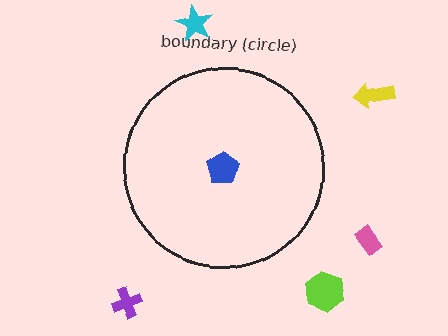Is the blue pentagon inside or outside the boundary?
Inside.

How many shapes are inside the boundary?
1 inside, 5 outside.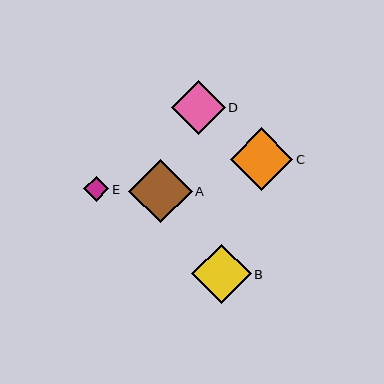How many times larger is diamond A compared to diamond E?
Diamond A is approximately 2.5 times the size of diamond E.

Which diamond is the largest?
Diamond A is the largest with a size of approximately 63 pixels.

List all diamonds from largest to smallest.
From largest to smallest: A, C, B, D, E.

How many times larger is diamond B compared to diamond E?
Diamond B is approximately 2.4 times the size of diamond E.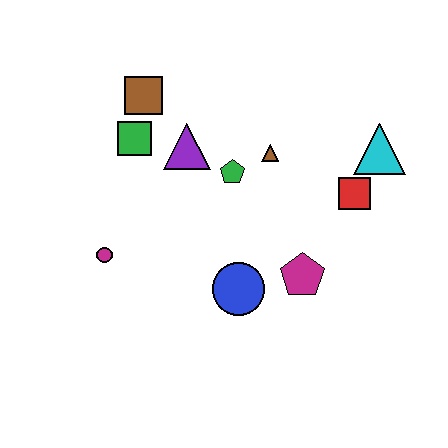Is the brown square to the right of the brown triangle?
No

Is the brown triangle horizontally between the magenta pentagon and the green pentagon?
Yes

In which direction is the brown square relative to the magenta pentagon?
The brown square is above the magenta pentagon.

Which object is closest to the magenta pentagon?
The blue circle is closest to the magenta pentagon.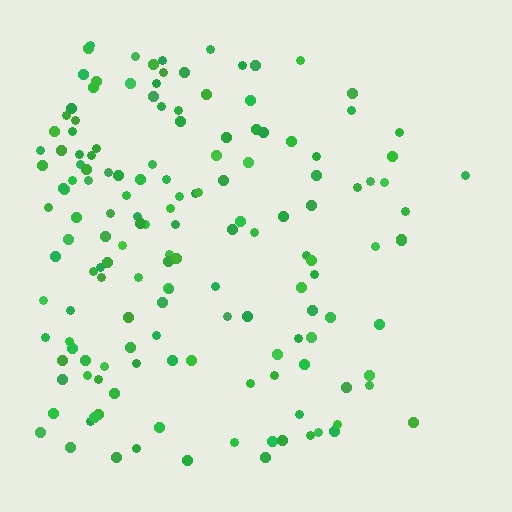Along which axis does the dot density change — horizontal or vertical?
Horizontal.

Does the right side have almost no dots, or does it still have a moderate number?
Still a moderate number, just noticeably fewer than the left.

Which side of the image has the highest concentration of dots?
The left.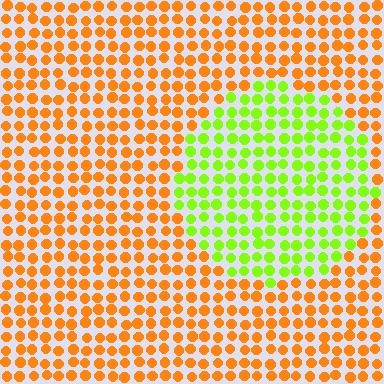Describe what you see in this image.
The image is filled with small orange elements in a uniform arrangement. A circle-shaped region is visible where the elements are tinted to a slightly different hue, forming a subtle color boundary.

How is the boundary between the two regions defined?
The boundary is defined purely by a slight shift in hue (about 62 degrees). Spacing, size, and orientation are identical on both sides.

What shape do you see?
I see a circle.